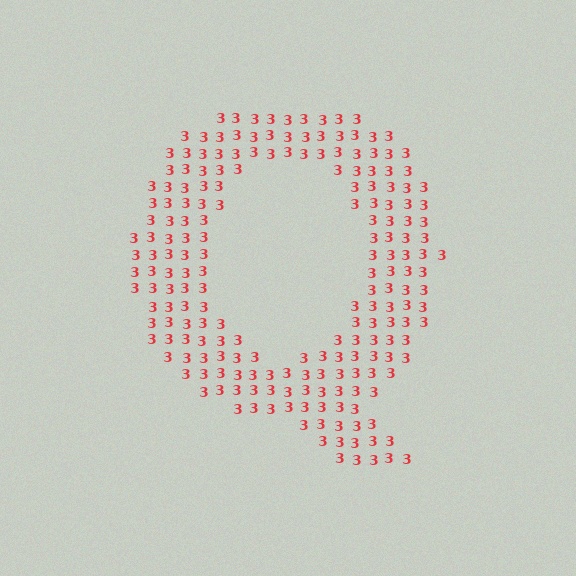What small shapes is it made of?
It is made of small digit 3's.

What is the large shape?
The large shape is the letter Q.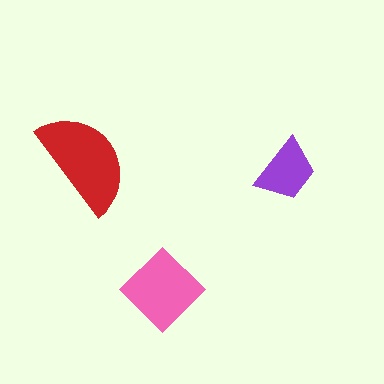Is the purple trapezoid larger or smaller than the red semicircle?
Smaller.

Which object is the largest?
The red semicircle.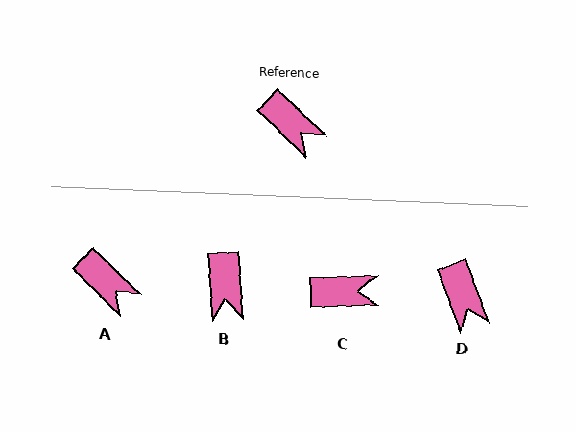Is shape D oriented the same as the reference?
No, it is off by about 26 degrees.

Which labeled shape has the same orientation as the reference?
A.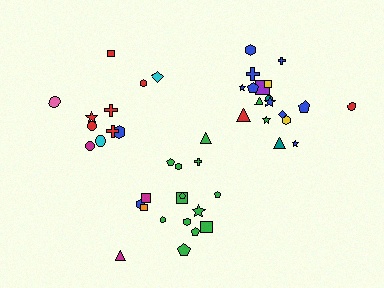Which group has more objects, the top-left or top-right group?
The top-right group.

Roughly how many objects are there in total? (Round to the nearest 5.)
Roughly 45 objects in total.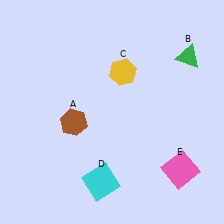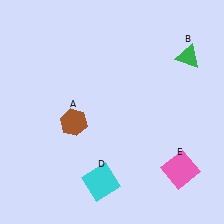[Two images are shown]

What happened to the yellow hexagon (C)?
The yellow hexagon (C) was removed in Image 2. It was in the top-right area of Image 1.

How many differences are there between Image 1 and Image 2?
There is 1 difference between the two images.